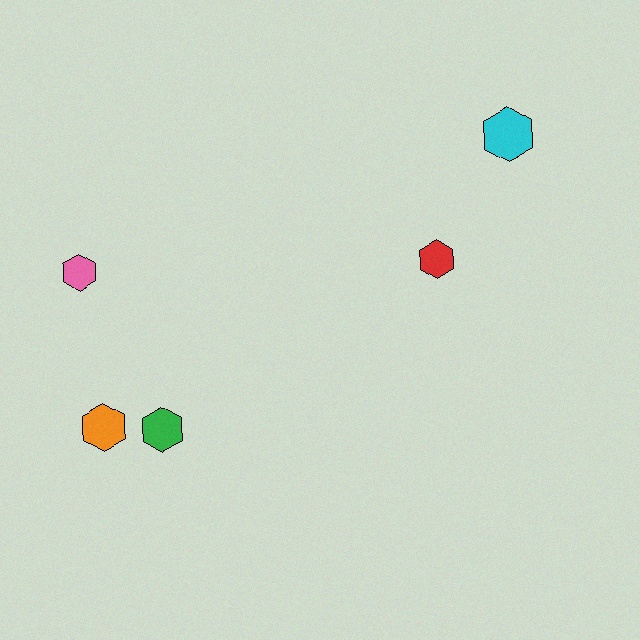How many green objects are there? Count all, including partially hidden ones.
There is 1 green object.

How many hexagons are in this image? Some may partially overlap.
There are 5 hexagons.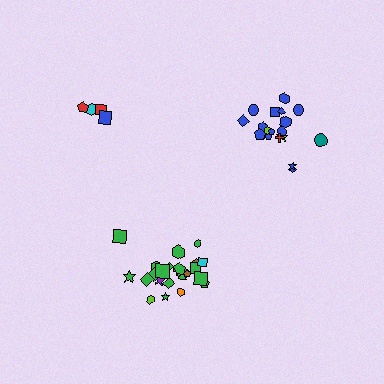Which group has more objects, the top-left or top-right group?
The top-right group.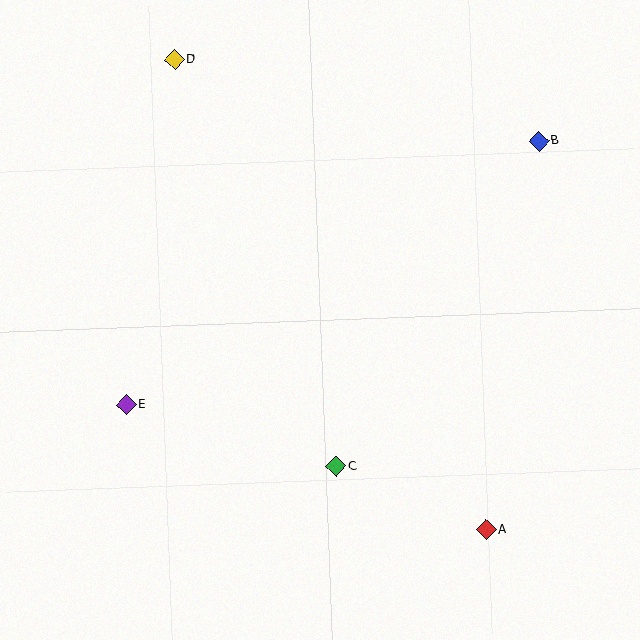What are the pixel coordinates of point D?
Point D is at (174, 59).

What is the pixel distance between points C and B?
The distance between C and B is 383 pixels.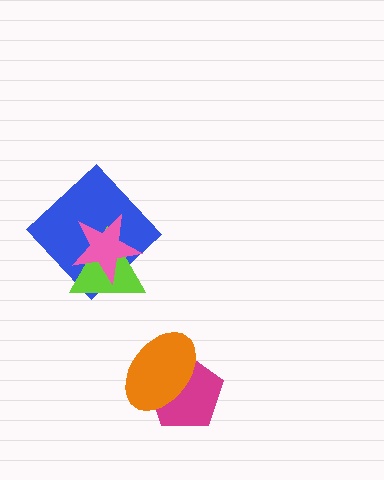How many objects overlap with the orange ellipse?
1 object overlaps with the orange ellipse.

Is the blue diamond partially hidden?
Yes, it is partially covered by another shape.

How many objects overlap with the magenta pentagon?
1 object overlaps with the magenta pentagon.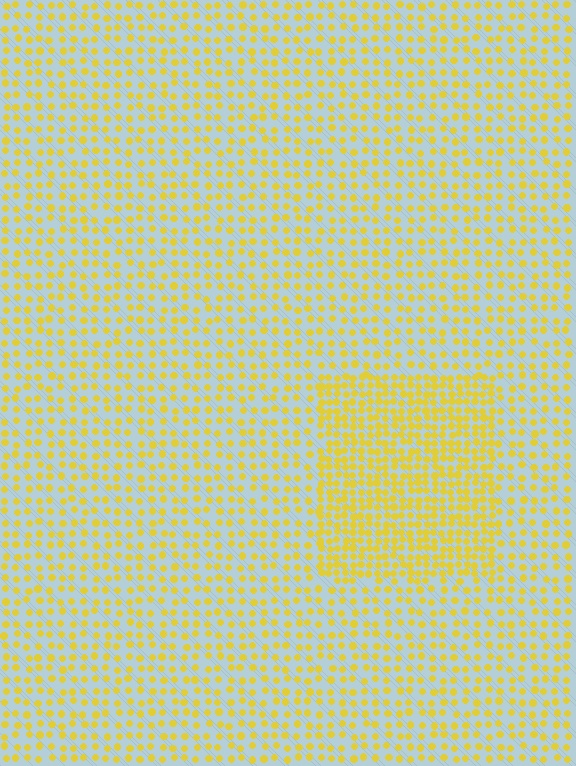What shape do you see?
I see a rectangle.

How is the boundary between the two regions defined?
The boundary is defined by a change in element density (approximately 1.9x ratio). All elements are the same color, size, and shape.